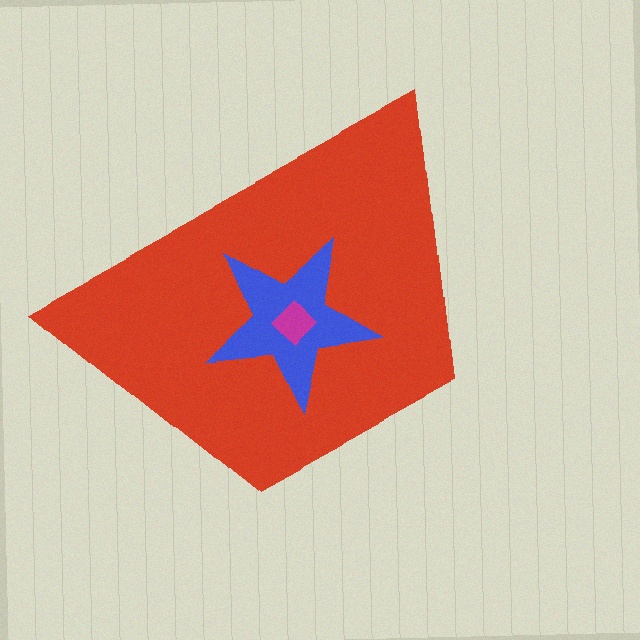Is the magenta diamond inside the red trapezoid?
Yes.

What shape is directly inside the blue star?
The magenta diamond.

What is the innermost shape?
The magenta diamond.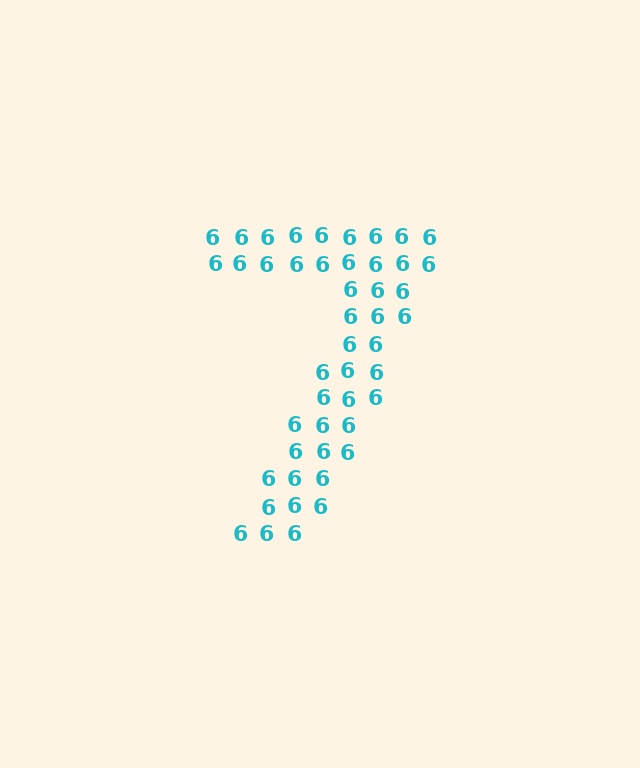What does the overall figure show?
The overall figure shows the digit 7.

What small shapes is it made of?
It is made of small digit 6's.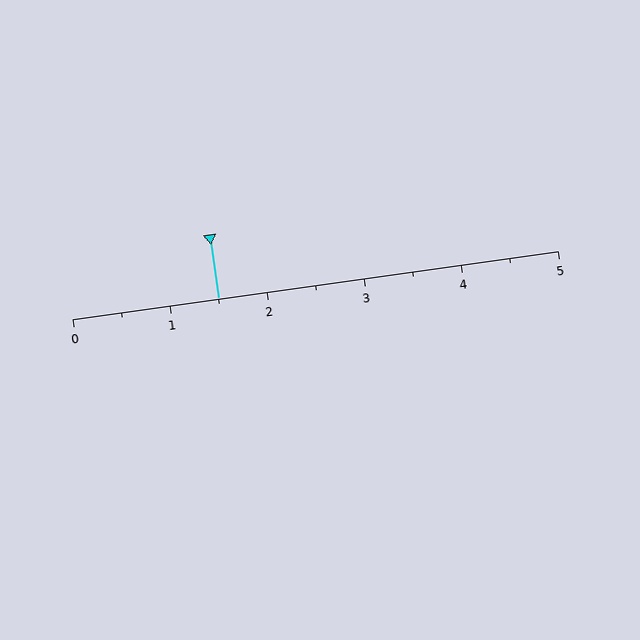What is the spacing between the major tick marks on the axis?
The major ticks are spaced 1 apart.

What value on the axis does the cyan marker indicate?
The marker indicates approximately 1.5.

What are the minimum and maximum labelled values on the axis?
The axis runs from 0 to 5.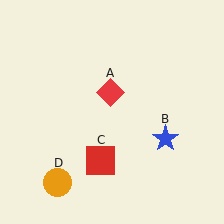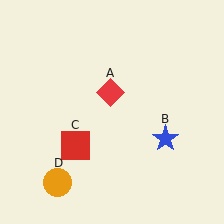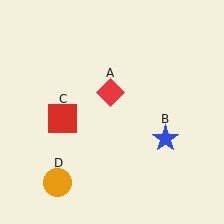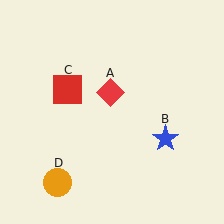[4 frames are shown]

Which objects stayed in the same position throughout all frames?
Red diamond (object A) and blue star (object B) and orange circle (object D) remained stationary.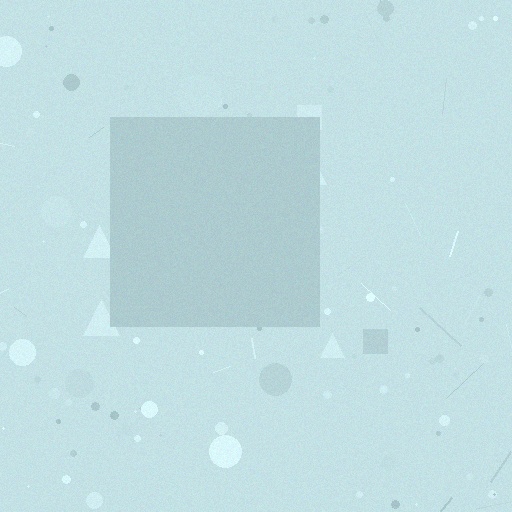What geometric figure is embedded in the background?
A square is embedded in the background.